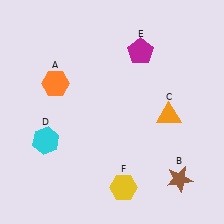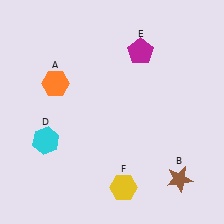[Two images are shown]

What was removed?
The orange triangle (C) was removed in Image 2.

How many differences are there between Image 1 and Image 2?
There is 1 difference between the two images.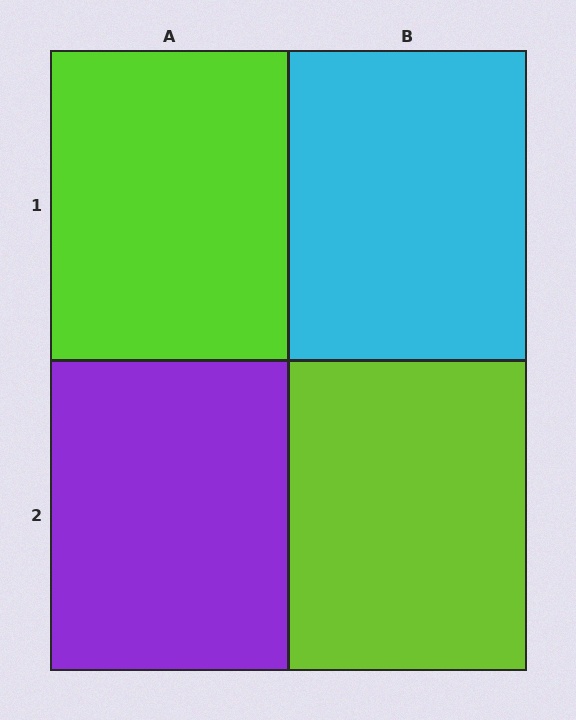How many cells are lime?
2 cells are lime.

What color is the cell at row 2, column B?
Lime.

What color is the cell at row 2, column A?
Purple.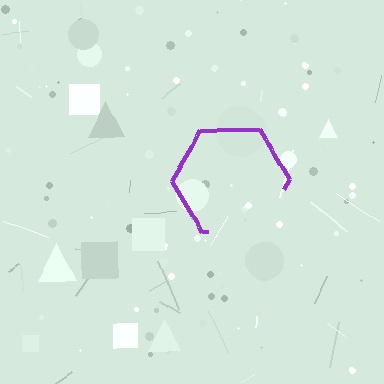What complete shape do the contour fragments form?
The contour fragments form a hexagon.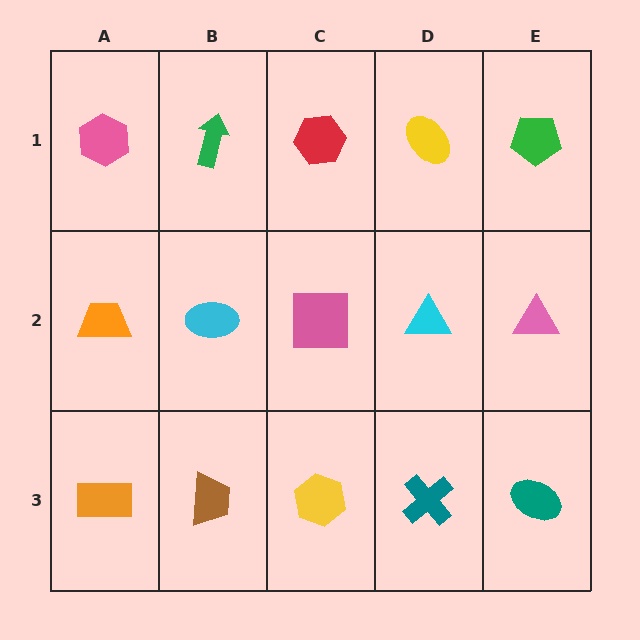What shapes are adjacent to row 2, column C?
A red hexagon (row 1, column C), a yellow hexagon (row 3, column C), a cyan ellipse (row 2, column B), a cyan triangle (row 2, column D).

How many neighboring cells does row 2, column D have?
4.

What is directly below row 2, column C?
A yellow hexagon.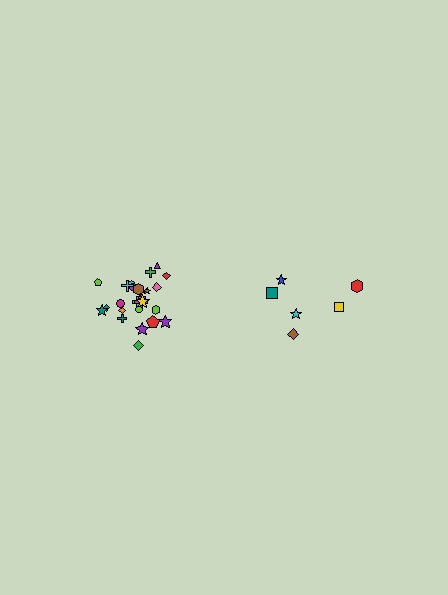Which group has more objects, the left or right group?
The left group.